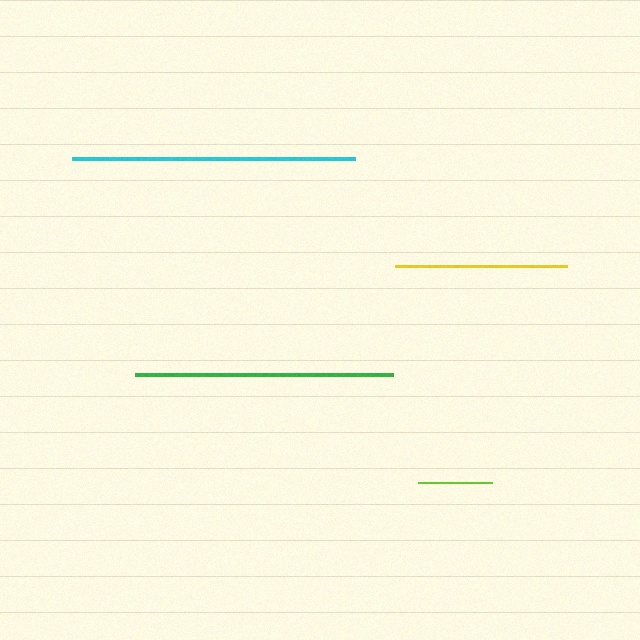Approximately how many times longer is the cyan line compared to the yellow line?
The cyan line is approximately 1.6 times the length of the yellow line.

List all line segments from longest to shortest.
From longest to shortest: cyan, green, yellow, lime.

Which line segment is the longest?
The cyan line is the longest at approximately 283 pixels.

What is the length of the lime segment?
The lime segment is approximately 74 pixels long.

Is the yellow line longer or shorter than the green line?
The green line is longer than the yellow line.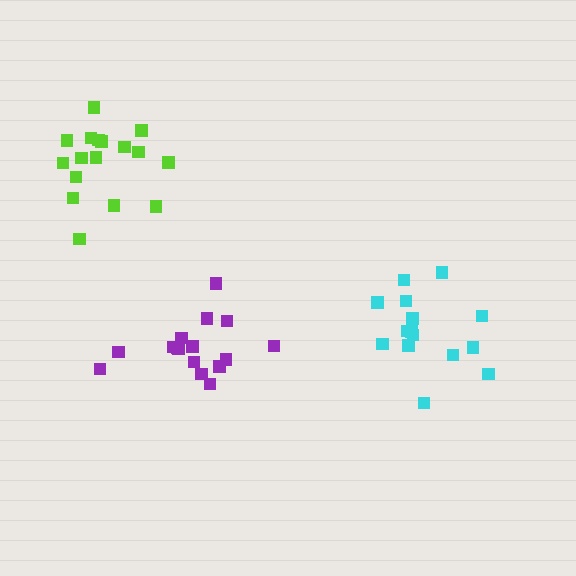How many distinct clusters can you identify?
There are 3 distinct clusters.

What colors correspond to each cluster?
The clusters are colored: cyan, lime, purple.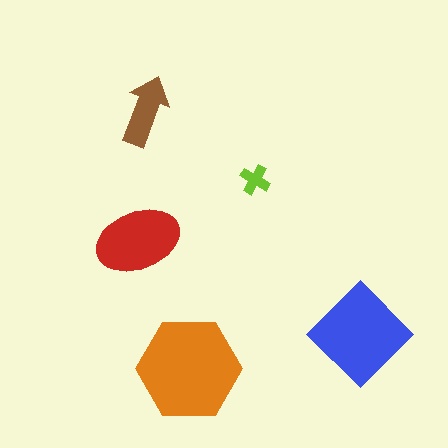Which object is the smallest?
The lime cross.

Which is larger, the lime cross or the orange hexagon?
The orange hexagon.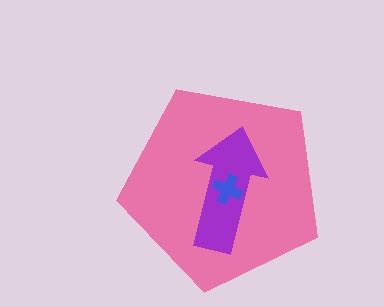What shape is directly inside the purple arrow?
The blue cross.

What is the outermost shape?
The pink pentagon.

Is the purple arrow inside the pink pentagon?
Yes.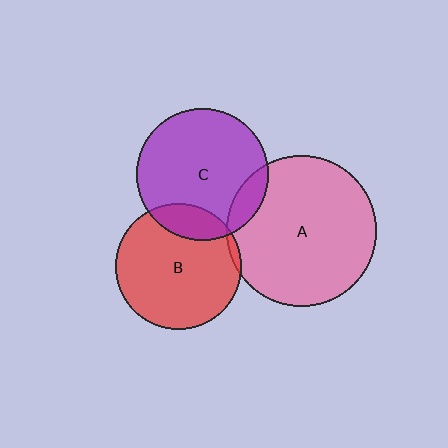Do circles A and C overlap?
Yes.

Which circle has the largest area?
Circle A (pink).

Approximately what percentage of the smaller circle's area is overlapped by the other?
Approximately 10%.